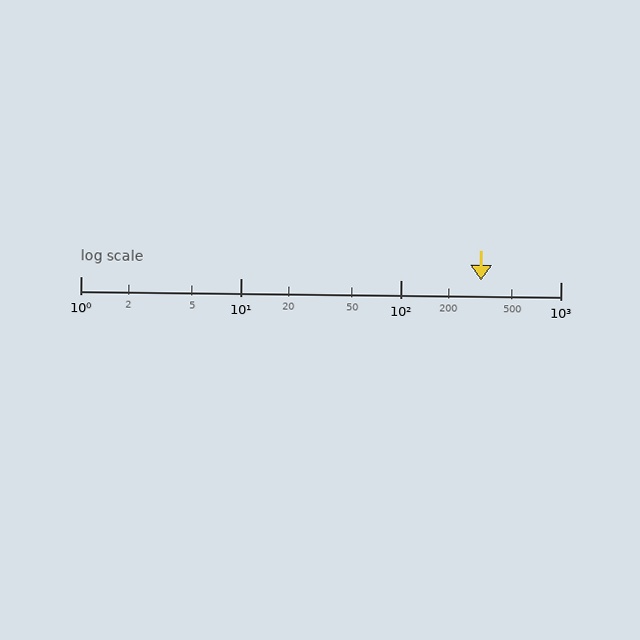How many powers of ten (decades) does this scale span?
The scale spans 3 decades, from 1 to 1000.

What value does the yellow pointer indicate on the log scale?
The pointer indicates approximately 320.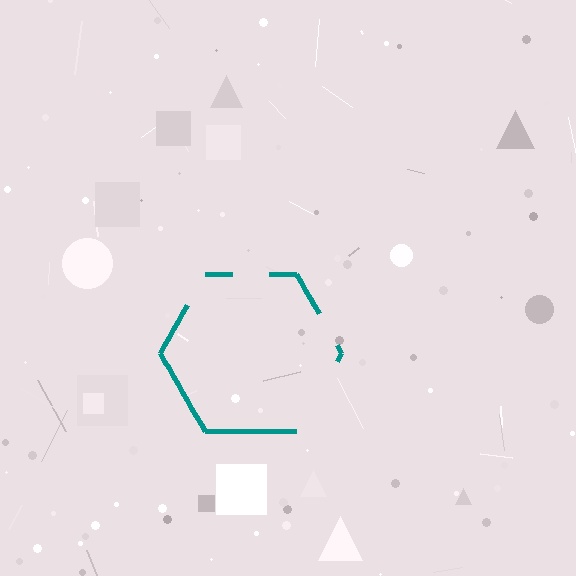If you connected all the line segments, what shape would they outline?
They would outline a hexagon.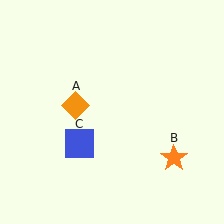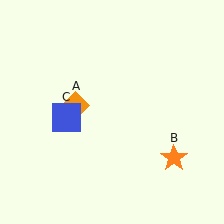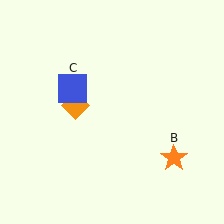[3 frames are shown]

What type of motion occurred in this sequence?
The blue square (object C) rotated clockwise around the center of the scene.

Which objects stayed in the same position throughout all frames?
Orange diamond (object A) and orange star (object B) remained stationary.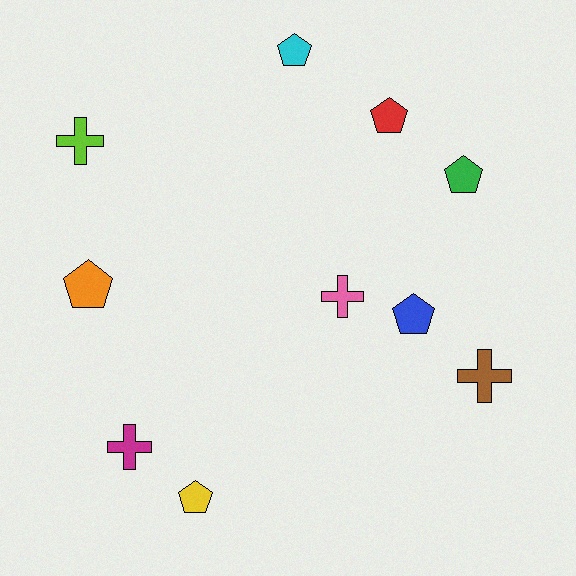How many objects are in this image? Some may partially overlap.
There are 10 objects.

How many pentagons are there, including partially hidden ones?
There are 6 pentagons.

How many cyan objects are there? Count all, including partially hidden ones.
There is 1 cyan object.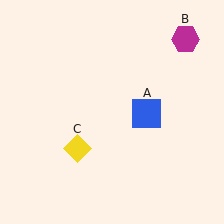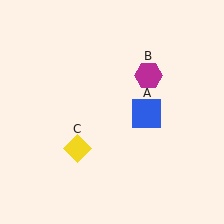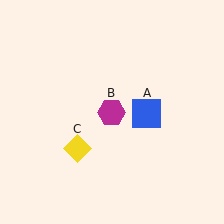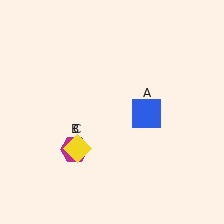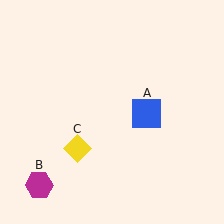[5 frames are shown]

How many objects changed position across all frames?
1 object changed position: magenta hexagon (object B).